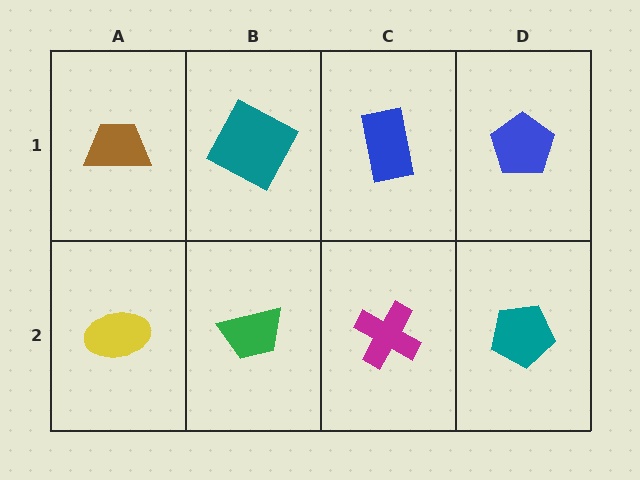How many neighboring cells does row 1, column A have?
2.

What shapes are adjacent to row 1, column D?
A teal pentagon (row 2, column D), a blue rectangle (row 1, column C).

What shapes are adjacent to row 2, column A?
A brown trapezoid (row 1, column A), a green trapezoid (row 2, column B).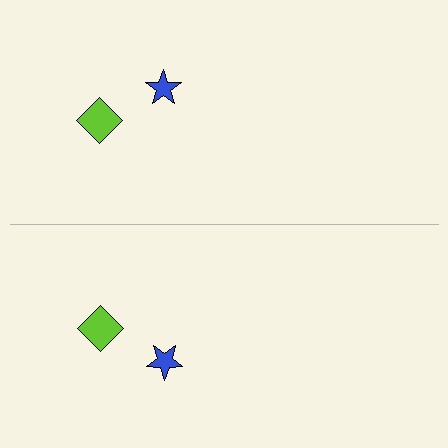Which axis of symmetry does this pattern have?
The pattern has a horizontal axis of symmetry running through the center of the image.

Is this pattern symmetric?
Yes, this pattern has bilateral (reflection) symmetry.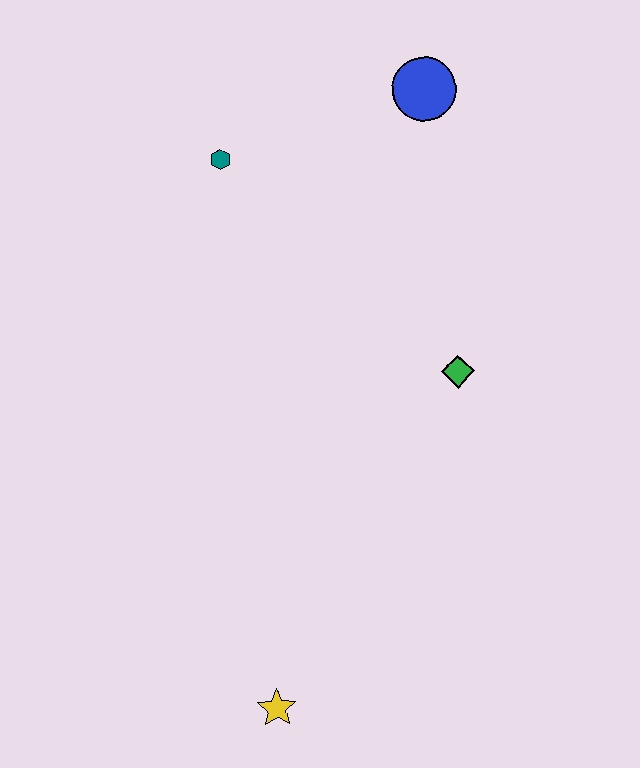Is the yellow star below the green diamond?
Yes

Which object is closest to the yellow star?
The green diamond is closest to the yellow star.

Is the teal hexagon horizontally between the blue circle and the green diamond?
No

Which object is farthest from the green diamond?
The yellow star is farthest from the green diamond.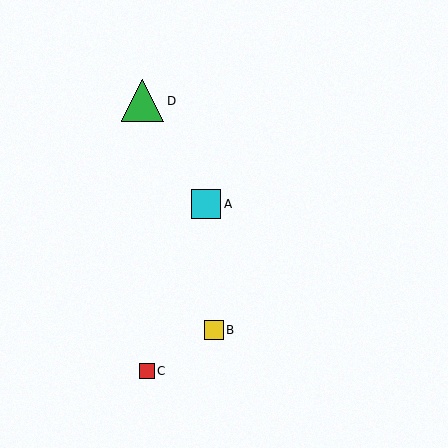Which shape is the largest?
The green triangle (labeled D) is the largest.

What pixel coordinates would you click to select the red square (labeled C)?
Click at (147, 371) to select the red square C.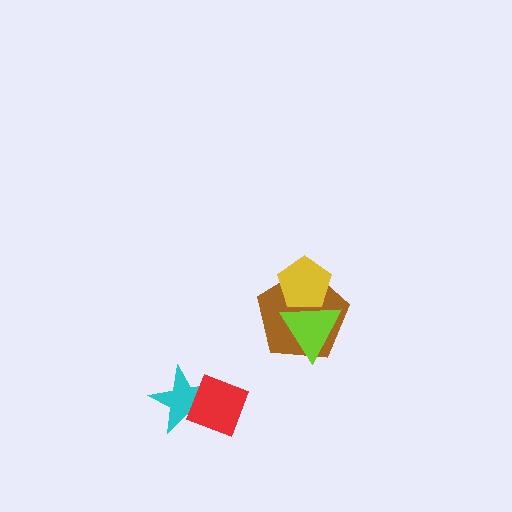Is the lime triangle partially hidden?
No, no other shape covers it.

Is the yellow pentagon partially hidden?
Yes, it is partially covered by another shape.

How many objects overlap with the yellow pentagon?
2 objects overlap with the yellow pentagon.